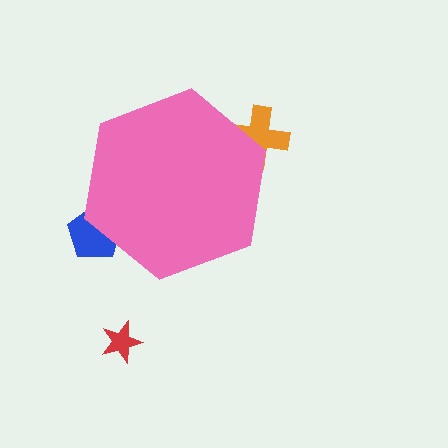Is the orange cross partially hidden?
Yes, the orange cross is partially hidden behind the pink hexagon.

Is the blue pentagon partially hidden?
Yes, the blue pentagon is partially hidden behind the pink hexagon.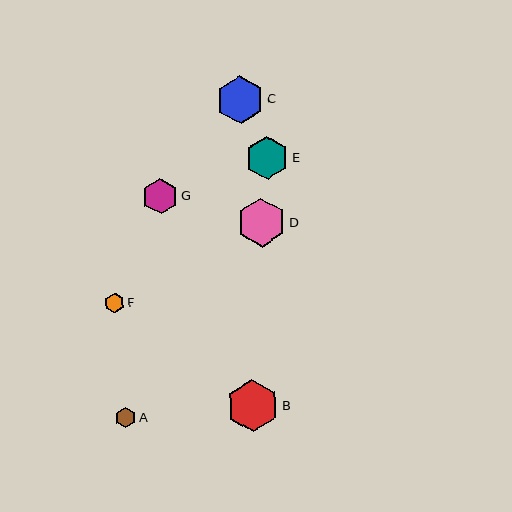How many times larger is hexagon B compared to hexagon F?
Hexagon B is approximately 2.6 times the size of hexagon F.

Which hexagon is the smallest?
Hexagon F is the smallest with a size of approximately 20 pixels.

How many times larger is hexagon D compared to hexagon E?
Hexagon D is approximately 1.1 times the size of hexagon E.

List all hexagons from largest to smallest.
From largest to smallest: B, D, C, E, G, A, F.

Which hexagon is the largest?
Hexagon B is the largest with a size of approximately 52 pixels.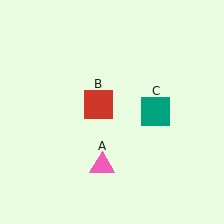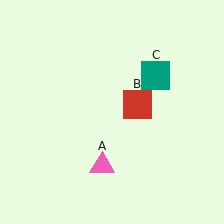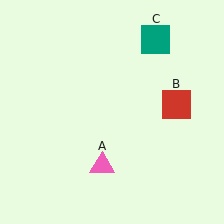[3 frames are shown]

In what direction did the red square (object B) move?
The red square (object B) moved right.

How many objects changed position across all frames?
2 objects changed position: red square (object B), teal square (object C).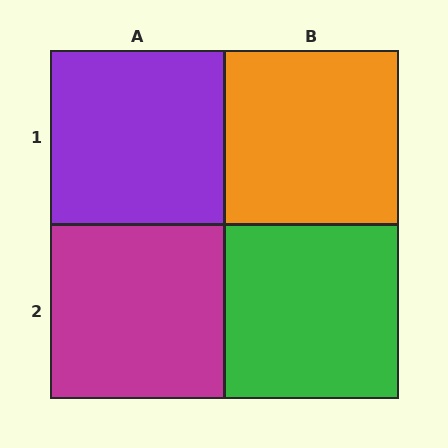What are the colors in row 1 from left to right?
Purple, orange.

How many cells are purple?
1 cell is purple.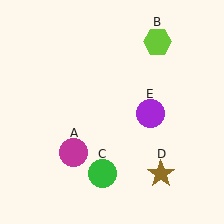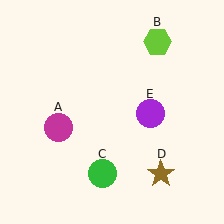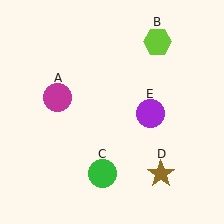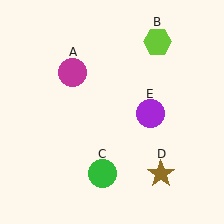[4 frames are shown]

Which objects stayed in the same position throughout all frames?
Lime hexagon (object B) and green circle (object C) and brown star (object D) and purple circle (object E) remained stationary.